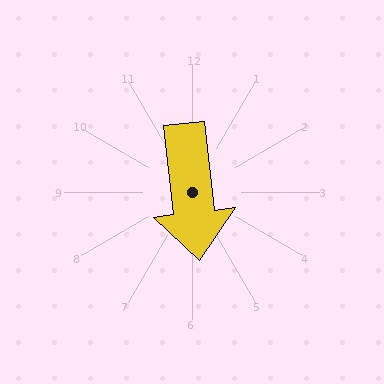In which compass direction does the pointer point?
South.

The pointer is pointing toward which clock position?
Roughly 6 o'clock.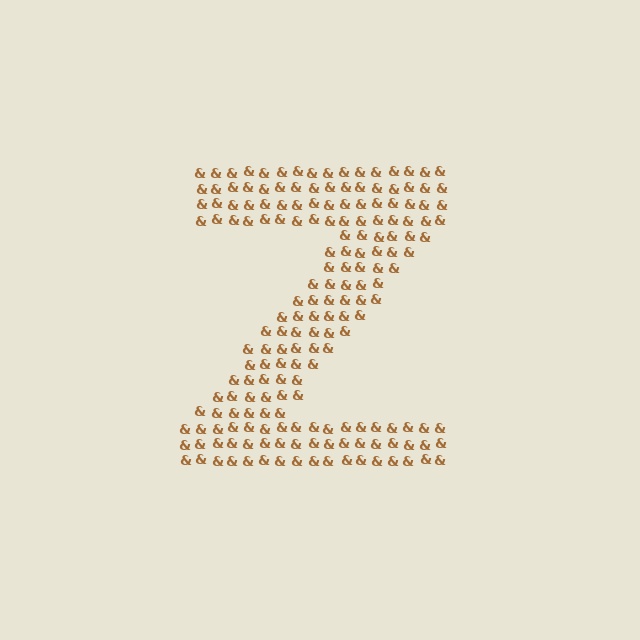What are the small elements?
The small elements are ampersands.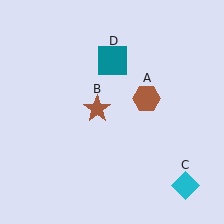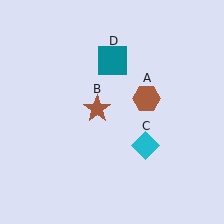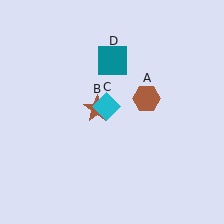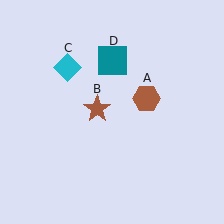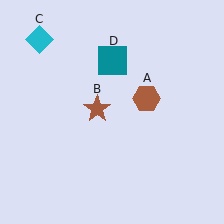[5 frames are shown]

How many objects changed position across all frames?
1 object changed position: cyan diamond (object C).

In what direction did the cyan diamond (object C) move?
The cyan diamond (object C) moved up and to the left.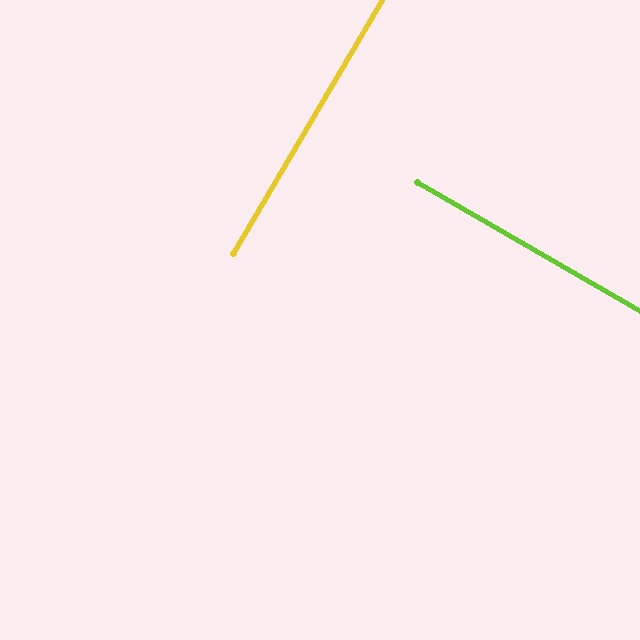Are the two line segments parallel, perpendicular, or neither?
Perpendicular — they meet at approximately 90°.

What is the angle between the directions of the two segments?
Approximately 90 degrees.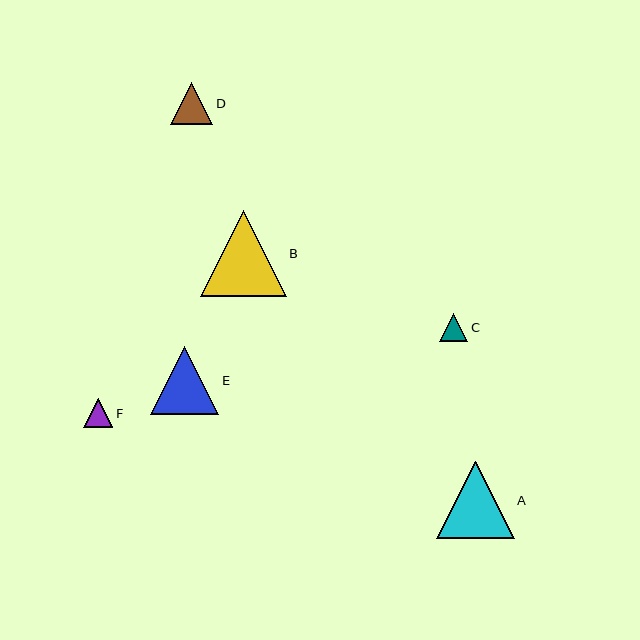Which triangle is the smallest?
Triangle C is the smallest with a size of approximately 28 pixels.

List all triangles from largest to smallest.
From largest to smallest: B, A, E, D, F, C.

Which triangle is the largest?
Triangle B is the largest with a size of approximately 86 pixels.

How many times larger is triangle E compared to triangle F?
Triangle E is approximately 2.3 times the size of triangle F.